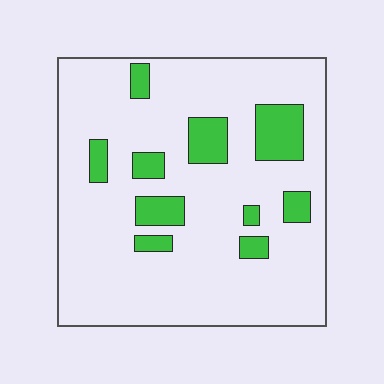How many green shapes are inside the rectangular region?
10.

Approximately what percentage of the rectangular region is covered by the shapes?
Approximately 15%.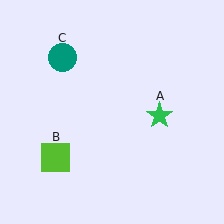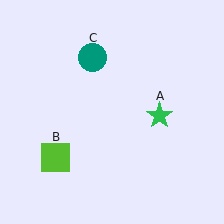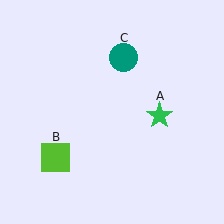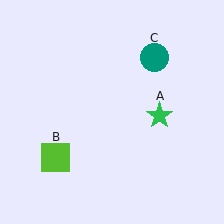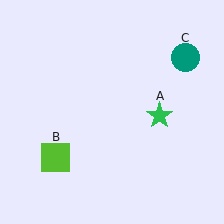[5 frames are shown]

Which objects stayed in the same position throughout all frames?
Green star (object A) and lime square (object B) remained stationary.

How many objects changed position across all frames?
1 object changed position: teal circle (object C).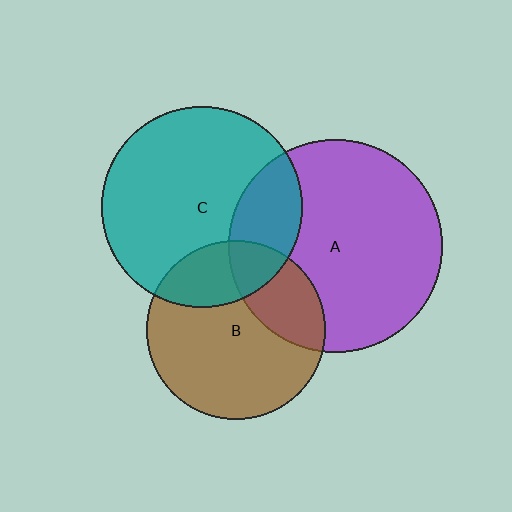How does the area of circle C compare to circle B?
Approximately 1.3 times.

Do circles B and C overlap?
Yes.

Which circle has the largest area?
Circle A (purple).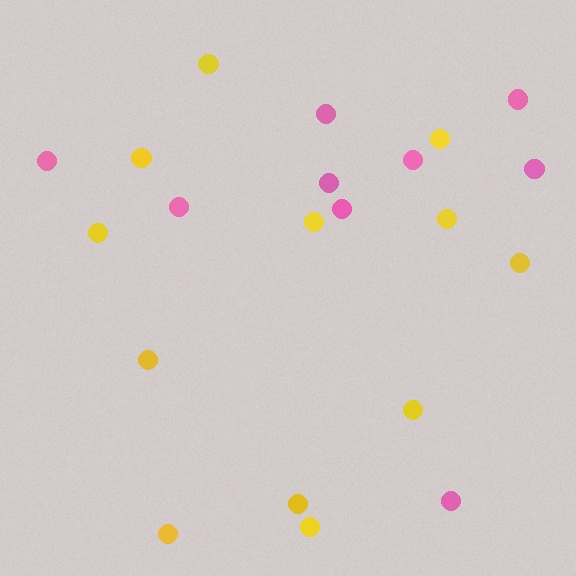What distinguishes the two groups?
There are 2 groups: one group of pink circles (9) and one group of yellow circles (12).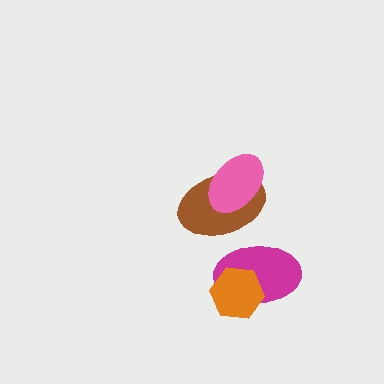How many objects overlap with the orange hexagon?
1 object overlaps with the orange hexagon.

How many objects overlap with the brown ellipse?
2 objects overlap with the brown ellipse.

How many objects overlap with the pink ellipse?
1 object overlaps with the pink ellipse.